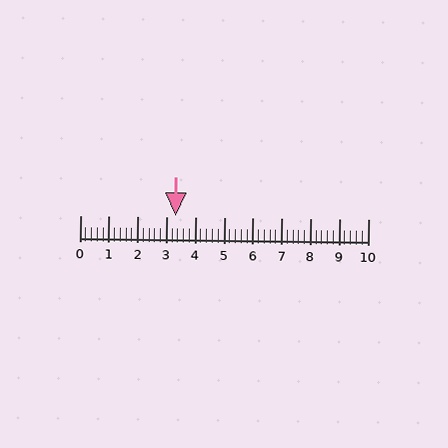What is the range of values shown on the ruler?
The ruler shows values from 0 to 10.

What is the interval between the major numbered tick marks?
The major tick marks are spaced 1 units apart.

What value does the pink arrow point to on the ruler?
The pink arrow points to approximately 3.3.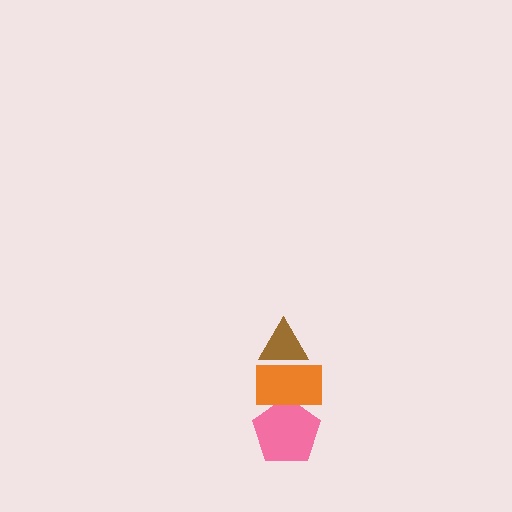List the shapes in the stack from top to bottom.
From top to bottom: the brown triangle, the orange rectangle, the pink pentagon.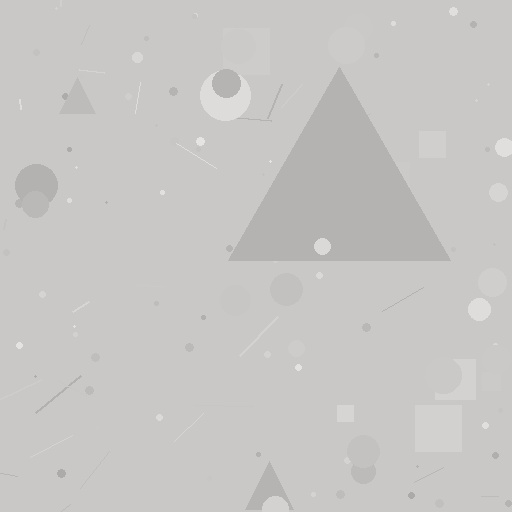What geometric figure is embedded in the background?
A triangle is embedded in the background.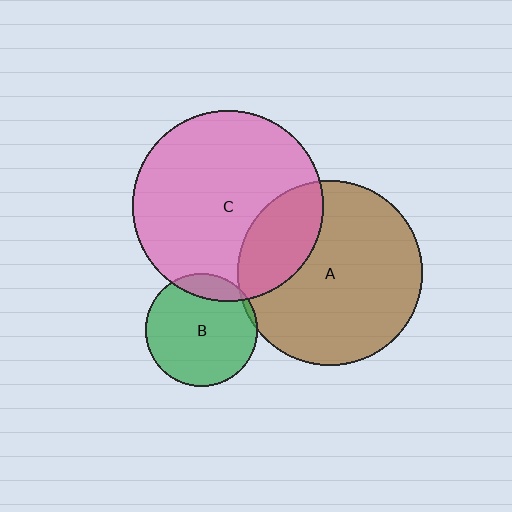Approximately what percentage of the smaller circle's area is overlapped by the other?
Approximately 25%.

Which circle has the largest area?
Circle C (pink).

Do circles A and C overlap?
Yes.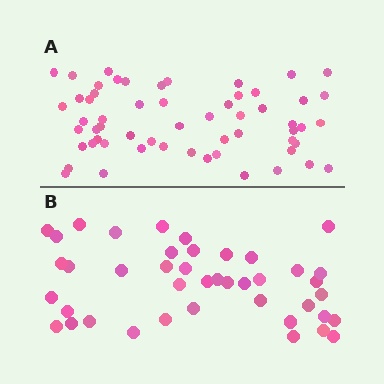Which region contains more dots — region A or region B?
Region A (the top region) has more dots.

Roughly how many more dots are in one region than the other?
Region A has approximately 15 more dots than region B.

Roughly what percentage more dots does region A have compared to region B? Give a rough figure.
About 40% more.